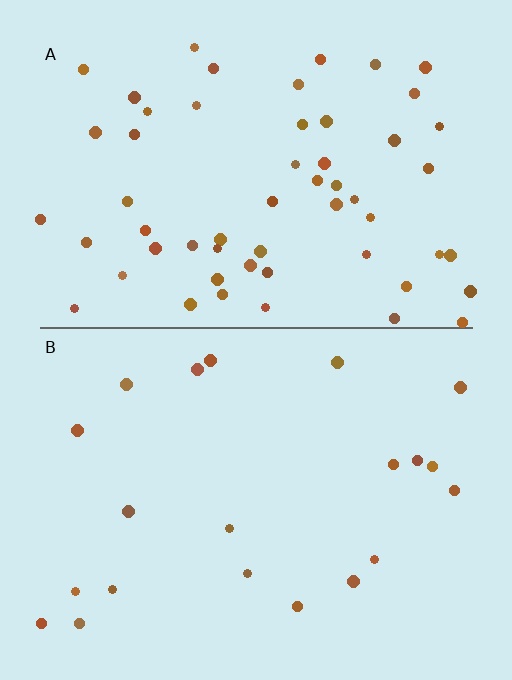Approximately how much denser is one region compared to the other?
Approximately 2.7× — region A over region B.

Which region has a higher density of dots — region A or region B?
A (the top).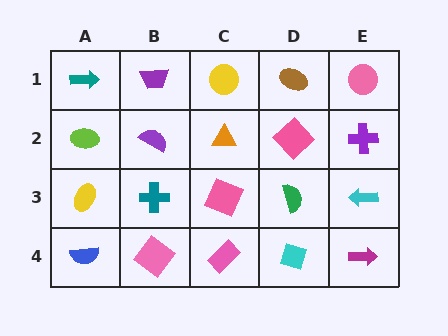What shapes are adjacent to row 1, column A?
A lime ellipse (row 2, column A), a purple trapezoid (row 1, column B).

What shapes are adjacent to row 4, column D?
A green semicircle (row 3, column D), a pink rectangle (row 4, column C), a magenta arrow (row 4, column E).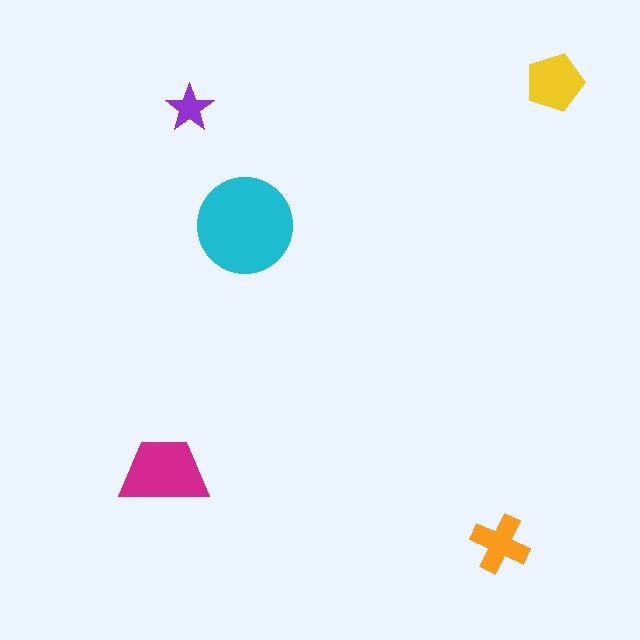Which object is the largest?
The cyan circle.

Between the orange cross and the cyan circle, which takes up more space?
The cyan circle.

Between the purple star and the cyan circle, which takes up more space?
The cyan circle.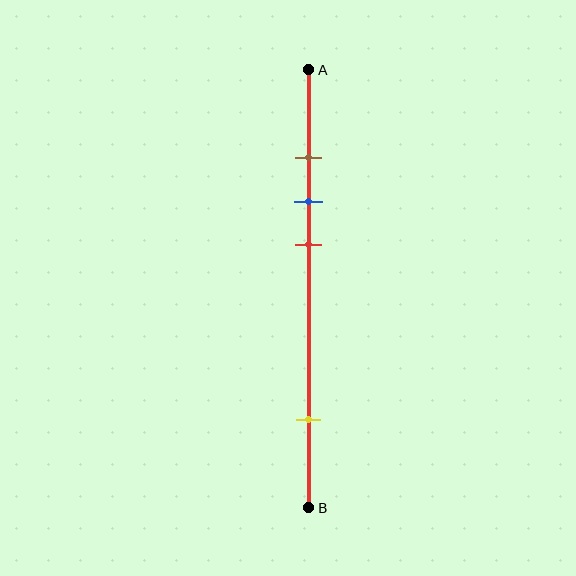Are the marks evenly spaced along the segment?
No, the marks are not evenly spaced.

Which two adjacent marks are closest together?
The brown and blue marks are the closest adjacent pair.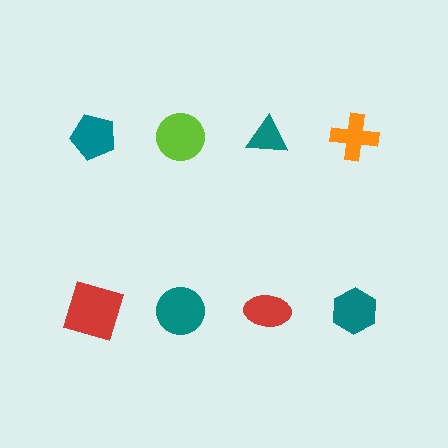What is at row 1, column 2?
A lime circle.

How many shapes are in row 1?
4 shapes.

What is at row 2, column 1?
A red square.